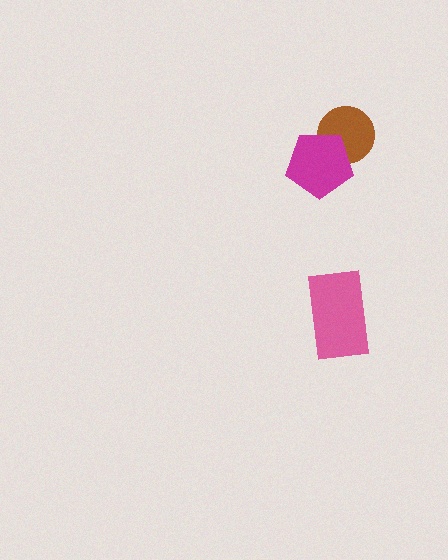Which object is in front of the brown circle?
The magenta pentagon is in front of the brown circle.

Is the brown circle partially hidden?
Yes, it is partially covered by another shape.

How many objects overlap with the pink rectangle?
0 objects overlap with the pink rectangle.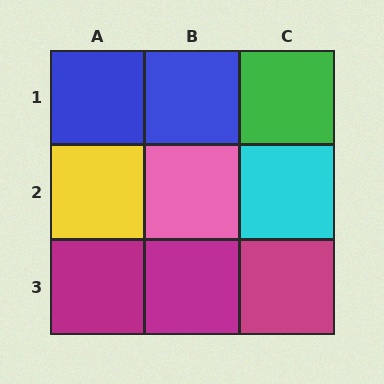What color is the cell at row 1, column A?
Blue.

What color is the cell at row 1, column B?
Blue.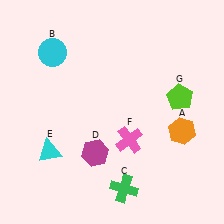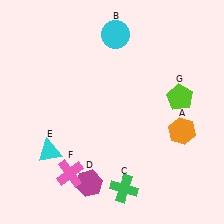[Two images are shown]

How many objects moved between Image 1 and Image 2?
3 objects moved between the two images.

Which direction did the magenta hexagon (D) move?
The magenta hexagon (D) moved down.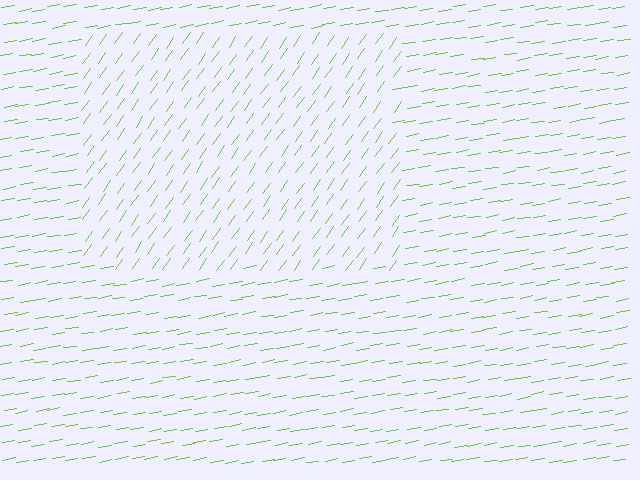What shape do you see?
I see a rectangle.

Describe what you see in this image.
The image is filled with small lime line segments. A rectangle region in the image has lines oriented differently from the surrounding lines, creating a visible texture boundary.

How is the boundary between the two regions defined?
The boundary is defined purely by a change in line orientation (approximately 45 degrees difference). All lines are the same color and thickness.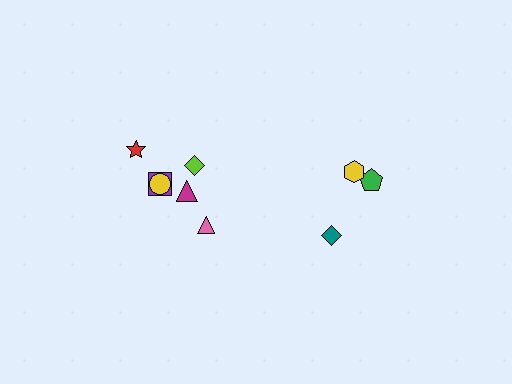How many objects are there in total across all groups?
There are 9 objects.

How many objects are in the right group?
There are 3 objects.